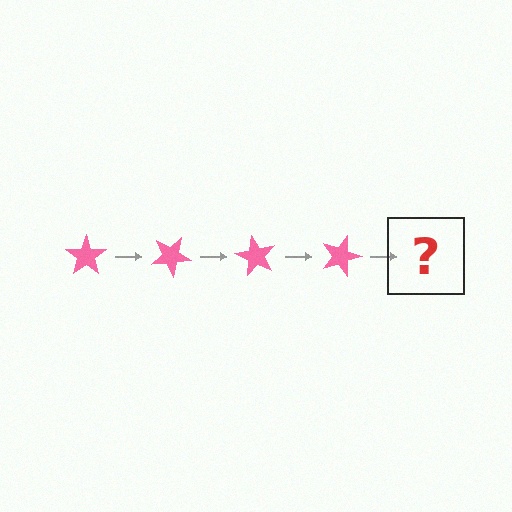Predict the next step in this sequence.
The next step is a pink star rotated 120 degrees.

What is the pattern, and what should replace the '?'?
The pattern is that the star rotates 30 degrees each step. The '?' should be a pink star rotated 120 degrees.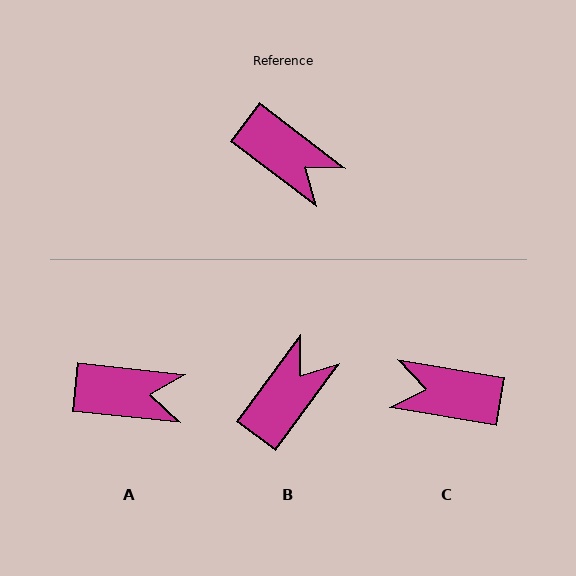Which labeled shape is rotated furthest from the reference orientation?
C, about 152 degrees away.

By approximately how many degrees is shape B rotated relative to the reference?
Approximately 91 degrees counter-clockwise.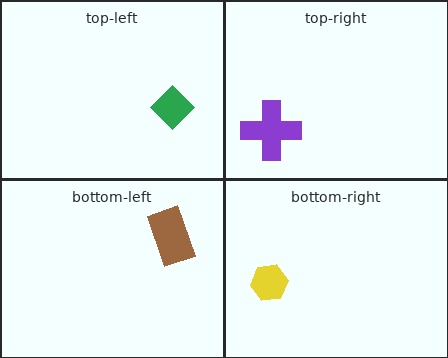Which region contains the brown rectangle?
The bottom-left region.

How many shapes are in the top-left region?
1.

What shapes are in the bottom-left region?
The brown rectangle.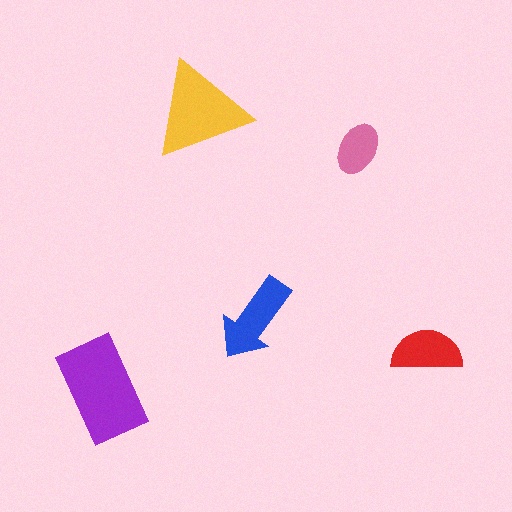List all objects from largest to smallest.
The purple rectangle, the yellow triangle, the blue arrow, the red semicircle, the pink ellipse.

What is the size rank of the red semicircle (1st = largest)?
4th.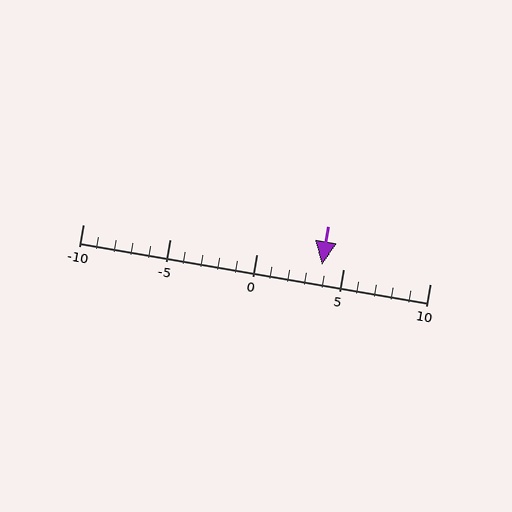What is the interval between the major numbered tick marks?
The major tick marks are spaced 5 units apart.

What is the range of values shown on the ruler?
The ruler shows values from -10 to 10.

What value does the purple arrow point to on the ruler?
The purple arrow points to approximately 4.